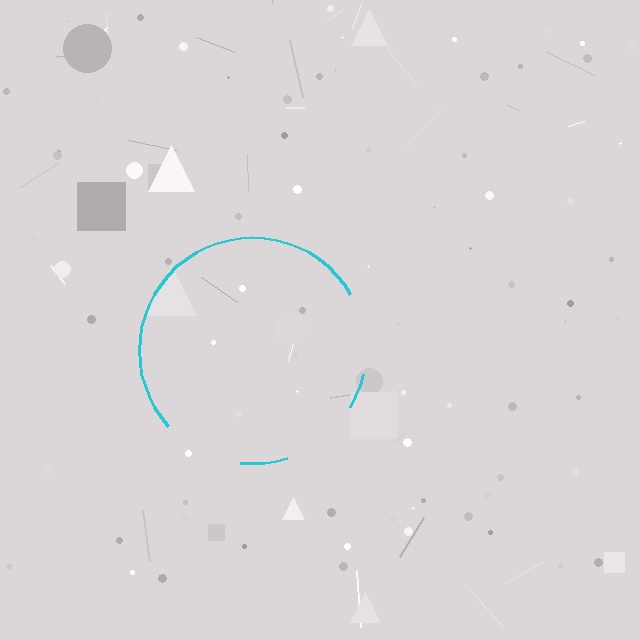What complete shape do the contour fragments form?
The contour fragments form a circle.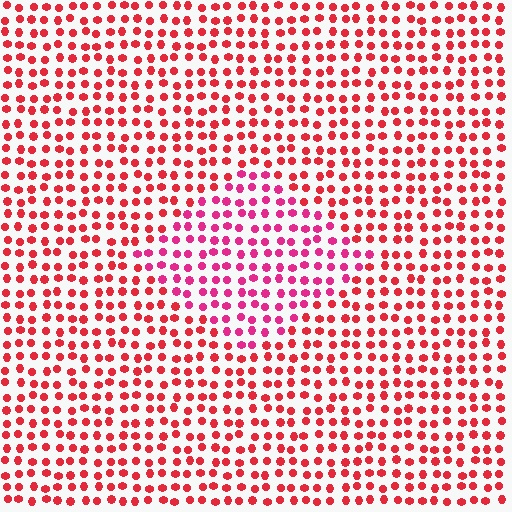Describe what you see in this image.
The image is filled with small red elements in a uniform arrangement. A diamond-shaped region is visible where the elements are tinted to a slightly different hue, forming a subtle color boundary.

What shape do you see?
I see a diamond.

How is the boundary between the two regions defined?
The boundary is defined purely by a slight shift in hue (about 27 degrees). Spacing, size, and orientation are identical on both sides.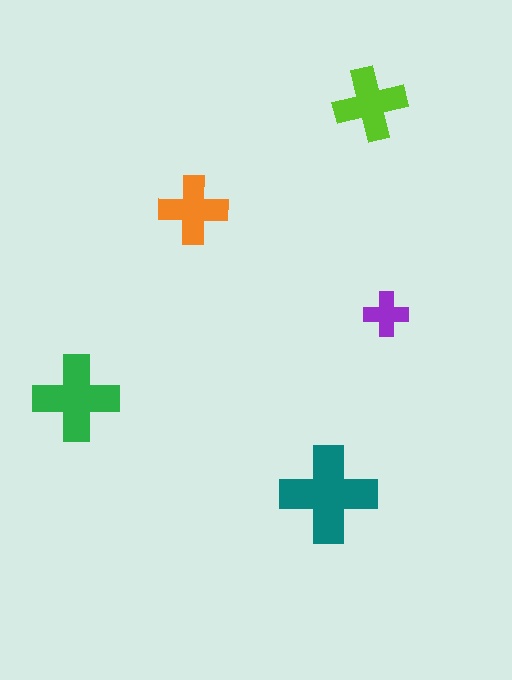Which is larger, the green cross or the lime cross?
The green one.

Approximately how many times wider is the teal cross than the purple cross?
About 2 times wider.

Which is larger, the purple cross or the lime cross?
The lime one.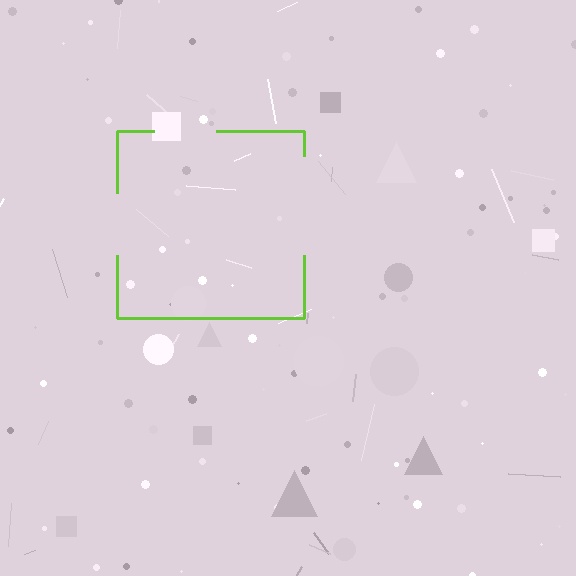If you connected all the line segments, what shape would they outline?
They would outline a square.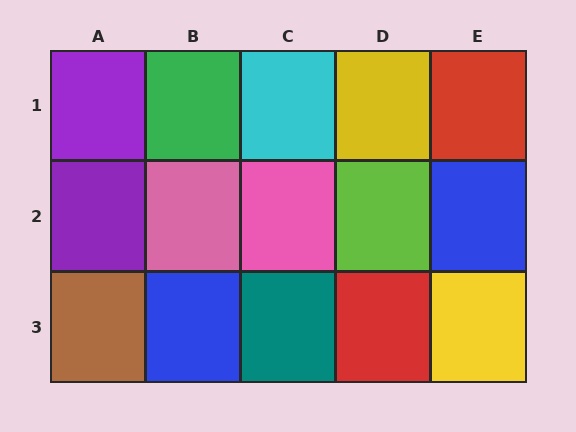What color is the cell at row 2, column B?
Pink.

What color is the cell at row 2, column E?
Blue.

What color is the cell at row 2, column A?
Purple.